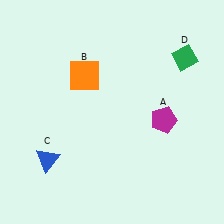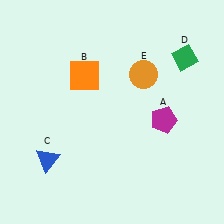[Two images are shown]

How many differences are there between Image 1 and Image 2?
There is 1 difference between the two images.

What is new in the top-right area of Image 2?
An orange circle (E) was added in the top-right area of Image 2.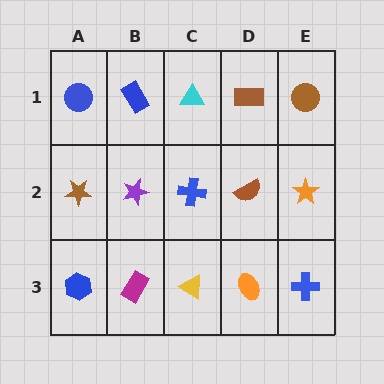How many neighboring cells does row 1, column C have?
3.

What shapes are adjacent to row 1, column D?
A brown semicircle (row 2, column D), a cyan triangle (row 1, column C), a brown circle (row 1, column E).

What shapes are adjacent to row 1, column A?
A brown star (row 2, column A), a blue rectangle (row 1, column B).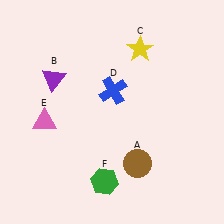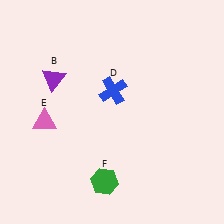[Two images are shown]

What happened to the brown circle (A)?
The brown circle (A) was removed in Image 2. It was in the bottom-right area of Image 1.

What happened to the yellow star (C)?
The yellow star (C) was removed in Image 2. It was in the top-right area of Image 1.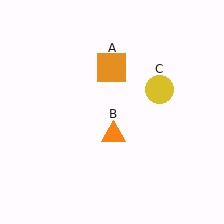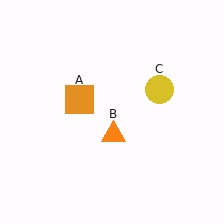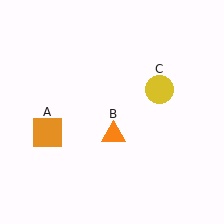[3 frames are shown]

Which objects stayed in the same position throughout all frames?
Orange triangle (object B) and yellow circle (object C) remained stationary.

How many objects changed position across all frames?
1 object changed position: orange square (object A).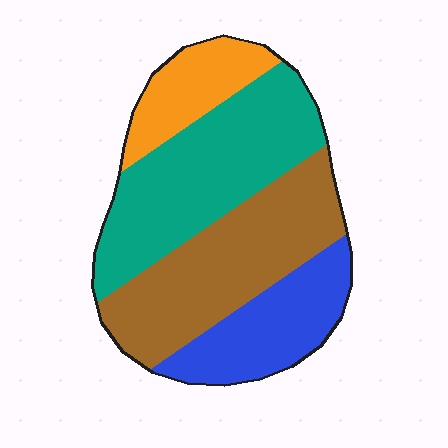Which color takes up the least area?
Orange, at roughly 15%.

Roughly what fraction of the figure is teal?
Teal covers roughly 35% of the figure.